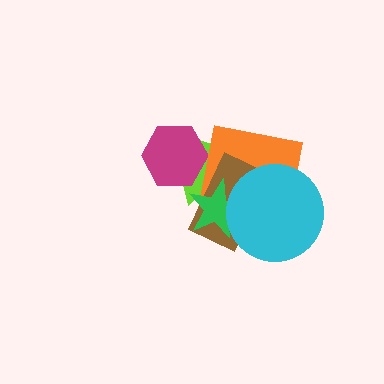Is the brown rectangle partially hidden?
Yes, it is partially covered by another shape.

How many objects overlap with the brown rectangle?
4 objects overlap with the brown rectangle.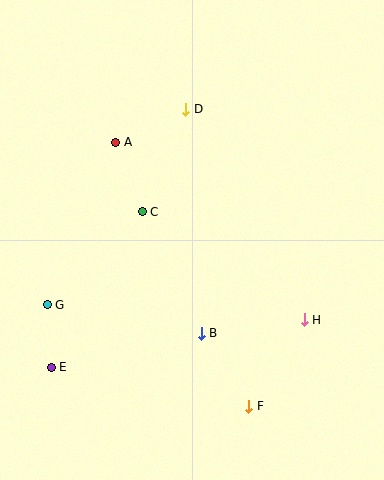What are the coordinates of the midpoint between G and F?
The midpoint between G and F is at (148, 355).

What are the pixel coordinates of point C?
Point C is at (142, 212).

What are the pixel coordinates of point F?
Point F is at (249, 406).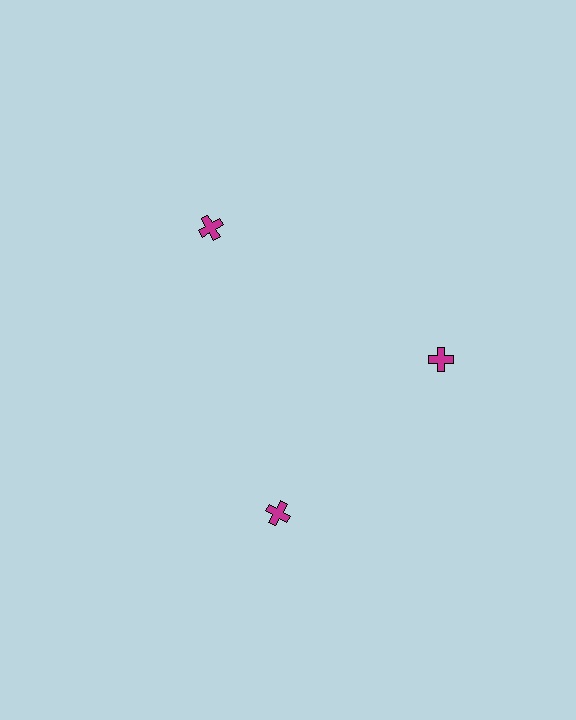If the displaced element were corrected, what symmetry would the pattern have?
It would have 3-fold rotational symmetry — the pattern would map onto itself every 120 degrees.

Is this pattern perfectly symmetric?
No. The 3 magenta crosses are arranged in a ring, but one element near the 7 o'clock position is rotated out of alignment along the ring, breaking the 3-fold rotational symmetry.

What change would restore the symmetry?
The symmetry would be restored by rotating it back into even spacing with its neighbors so that all 3 crosses sit at equal angles and equal distance from the center.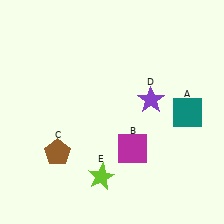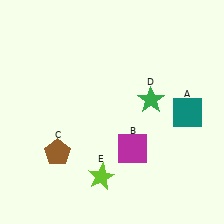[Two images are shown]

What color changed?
The star (D) changed from purple in Image 1 to green in Image 2.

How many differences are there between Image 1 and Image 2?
There is 1 difference between the two images.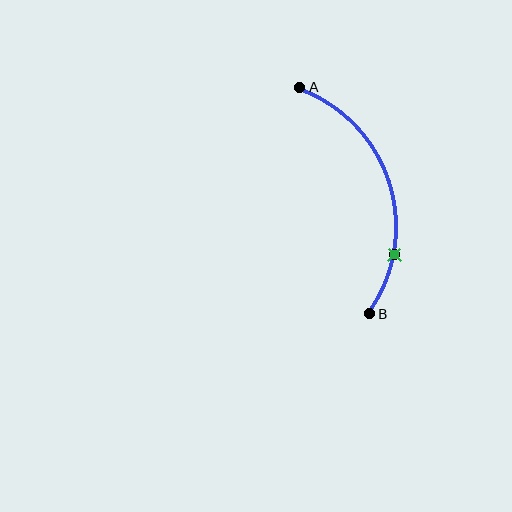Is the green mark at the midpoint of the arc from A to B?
No. The green mark lies on the arc but is closer to endpoint B. The arc midpoint would be at the point on the curve equidistant along the arc from both A and B.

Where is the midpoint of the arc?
The arc midpoint is the point on the curve farthest from the straight line joining A and B. It sits to the right of that line.